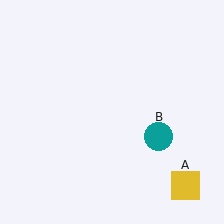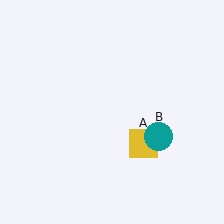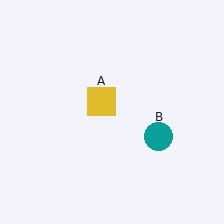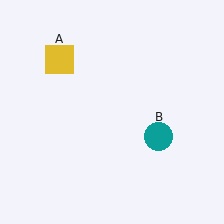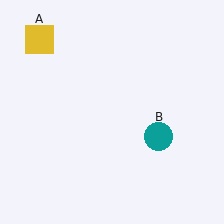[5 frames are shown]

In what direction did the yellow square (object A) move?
The yellow square (object A) moved up and to the left.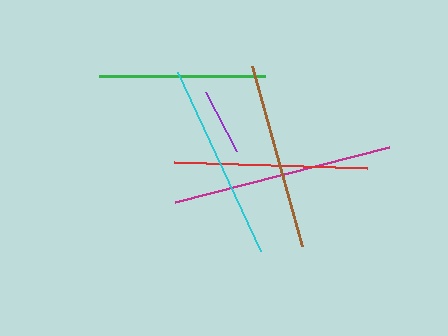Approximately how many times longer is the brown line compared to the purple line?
The brown line is approximately 2.8 times the length of the purple line.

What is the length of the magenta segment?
The magenta segment is approximately 221 pixels long.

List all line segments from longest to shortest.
From longest to shortest: magenta, cyan, red, brown, green, purple.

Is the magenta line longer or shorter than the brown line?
The magenta line is longer than the brown line.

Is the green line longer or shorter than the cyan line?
The cyan line is longer than the green line.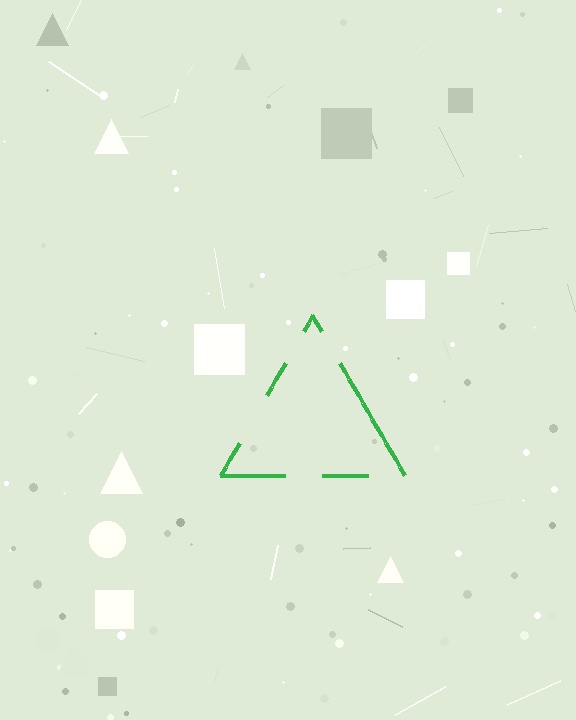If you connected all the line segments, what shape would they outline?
They would outline a triangle.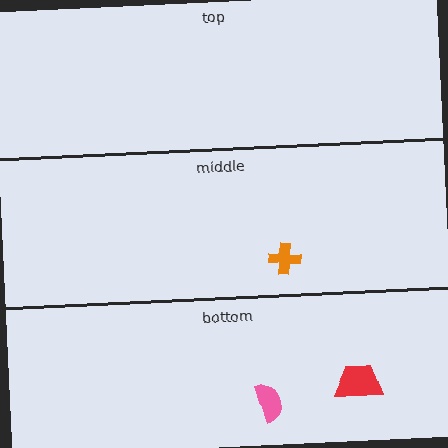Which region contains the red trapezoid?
The bottom region.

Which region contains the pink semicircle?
The bottom region.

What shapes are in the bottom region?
The red trapezoid, the pink semicircle.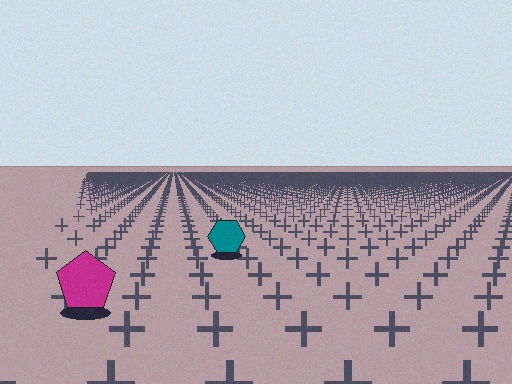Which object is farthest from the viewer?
The teal hexagon is farthest from the viewer. It appears smaller and the ground texture around it is denser.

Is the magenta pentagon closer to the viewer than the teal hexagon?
Yes. The magenta pentagon is closer — you can tell from the texture gradient: the ground texture is coarser near it.